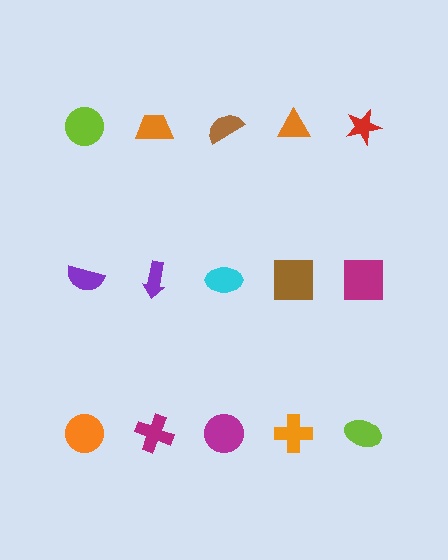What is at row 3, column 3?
A magenta circle.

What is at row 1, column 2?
An orange trapezoid.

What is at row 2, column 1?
A purple semicircle.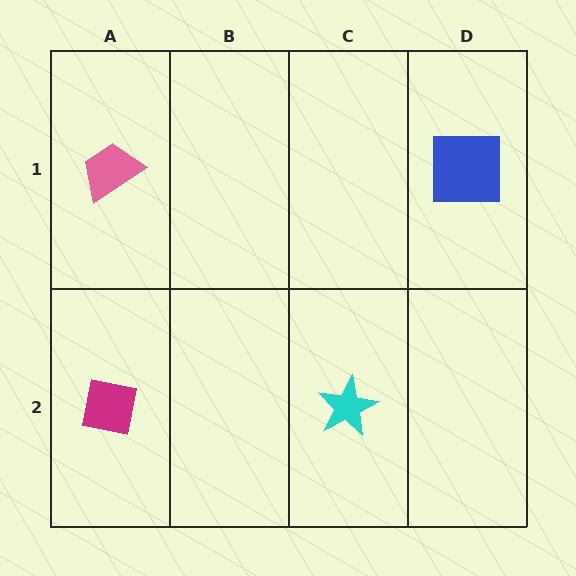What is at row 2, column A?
A magenta square.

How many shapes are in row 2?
2 shapes.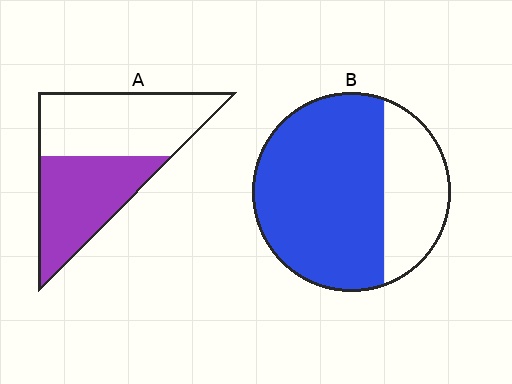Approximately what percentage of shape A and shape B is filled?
A is approximately 45% and B is approximately 70%.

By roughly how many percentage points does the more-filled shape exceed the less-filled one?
By roughly 25 percentage points (B over A).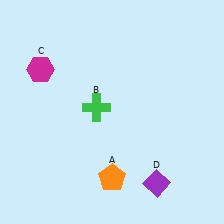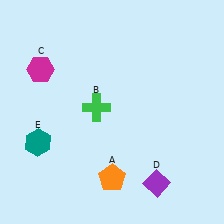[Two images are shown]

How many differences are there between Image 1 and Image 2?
There is 1 difference between the two images.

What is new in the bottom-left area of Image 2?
A teal hexagon (E) was added in the bottom-left area of Image 2.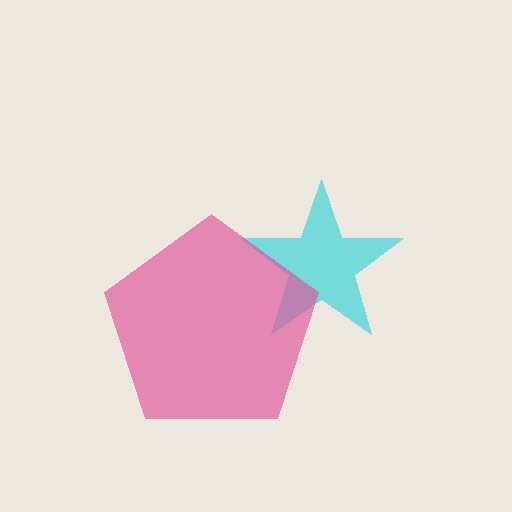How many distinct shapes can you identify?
There are 2 distinct shapes: a cyan star, a pink pentagon.